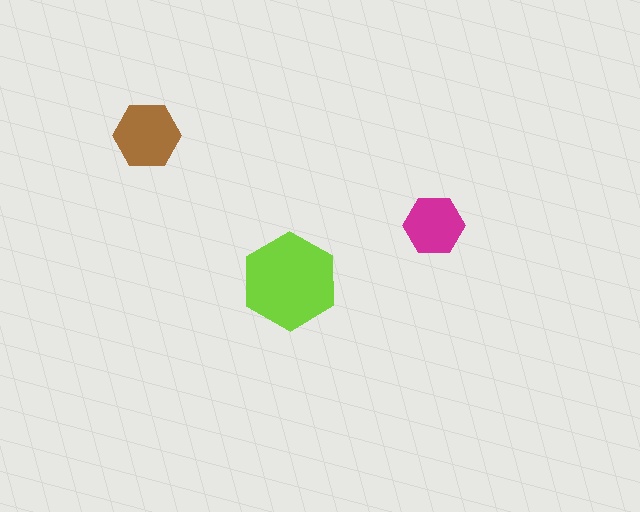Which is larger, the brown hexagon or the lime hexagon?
The lime one.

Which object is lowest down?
The lime hexagon is bottommost.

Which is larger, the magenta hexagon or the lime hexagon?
The lime one.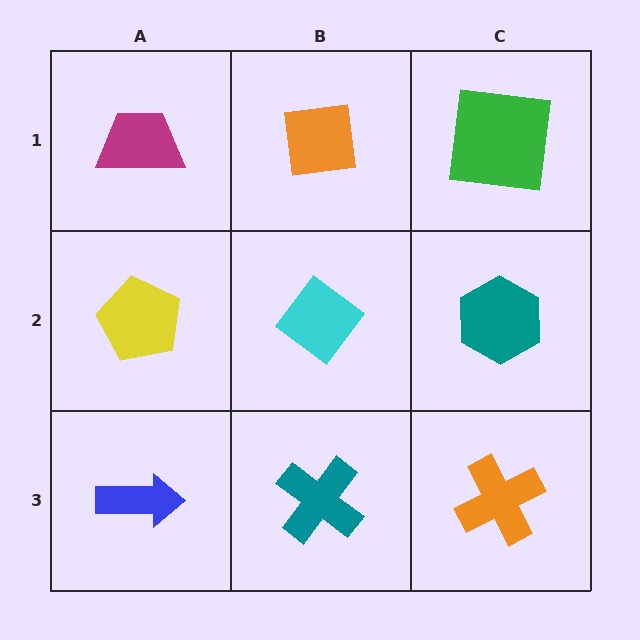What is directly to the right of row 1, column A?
An orange square.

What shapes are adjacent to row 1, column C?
A teal hexagon (row 2, column C), an orange square (row 1, column B).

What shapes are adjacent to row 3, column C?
A teal hexagon (row 2, column C), a teal cross (row 3, column B).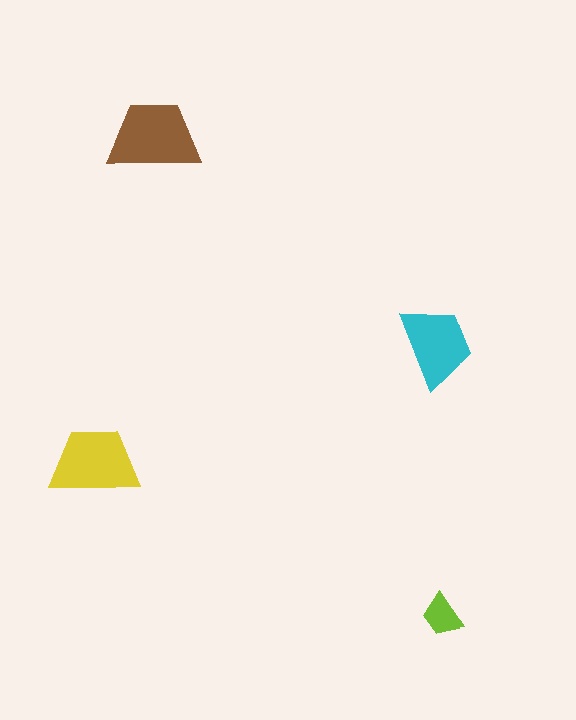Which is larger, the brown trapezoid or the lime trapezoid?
The brown one.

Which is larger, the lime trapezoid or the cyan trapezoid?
The cyan one.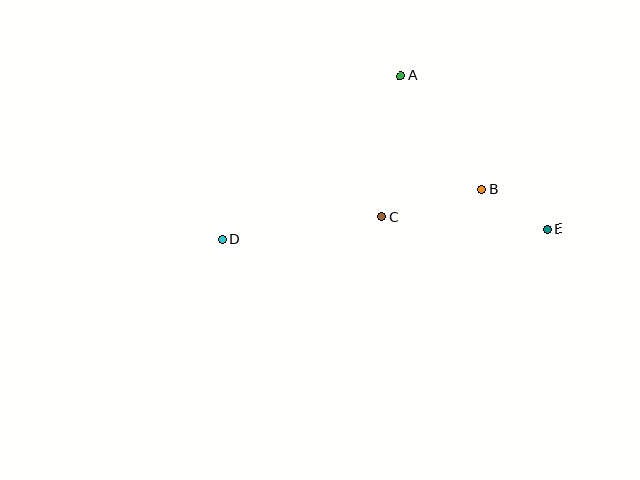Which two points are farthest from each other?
Points D and E are farthest from each other.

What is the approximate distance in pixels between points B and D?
The distance between B and D is approximately 264 pixels.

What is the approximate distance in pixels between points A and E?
The distance between A and E is approximately 212 pixels.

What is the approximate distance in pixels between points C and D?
The distance between C and D is approximately 161 pixels.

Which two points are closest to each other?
Points B and E are closest to each other.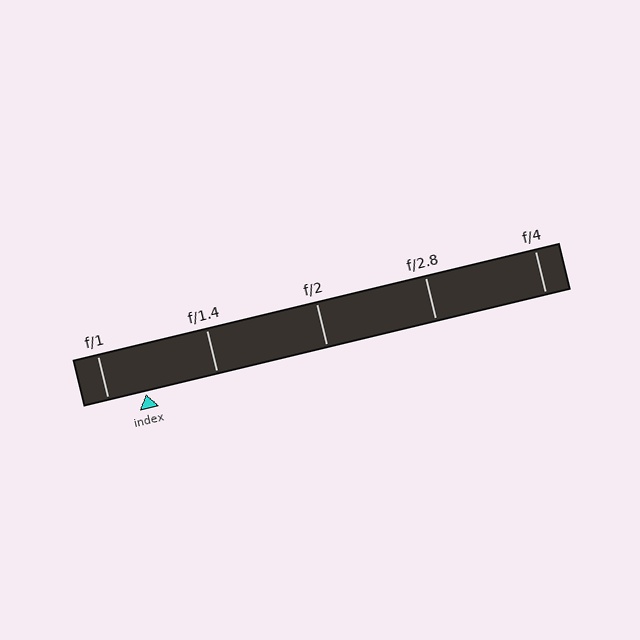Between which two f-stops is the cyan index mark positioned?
The index mark is between f/1 and f/1.4.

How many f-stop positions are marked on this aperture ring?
There are 5 f-stop positions marked.